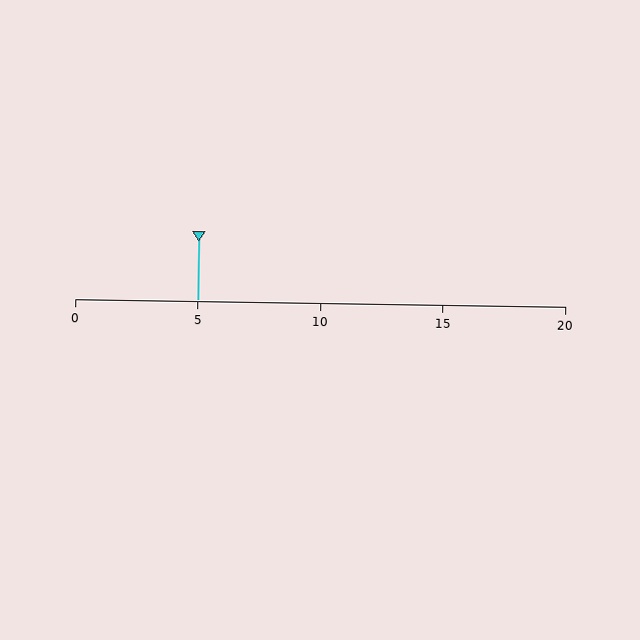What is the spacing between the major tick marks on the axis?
The major ticks are spaced 5 apart.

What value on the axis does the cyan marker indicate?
The marker indicates approximately 5.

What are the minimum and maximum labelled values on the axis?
The axis runs from 0 to 20.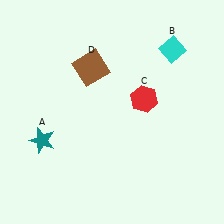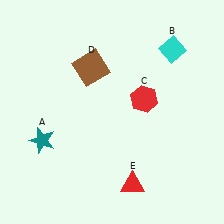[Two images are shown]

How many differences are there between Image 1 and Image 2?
There is 1 difference between the two images.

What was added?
A red triangle (E) was added in Image 2.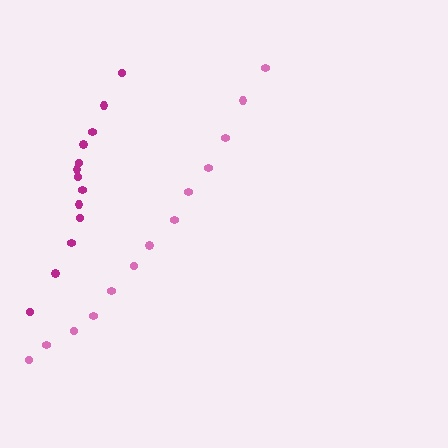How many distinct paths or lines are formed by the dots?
There are 2 distinct paths.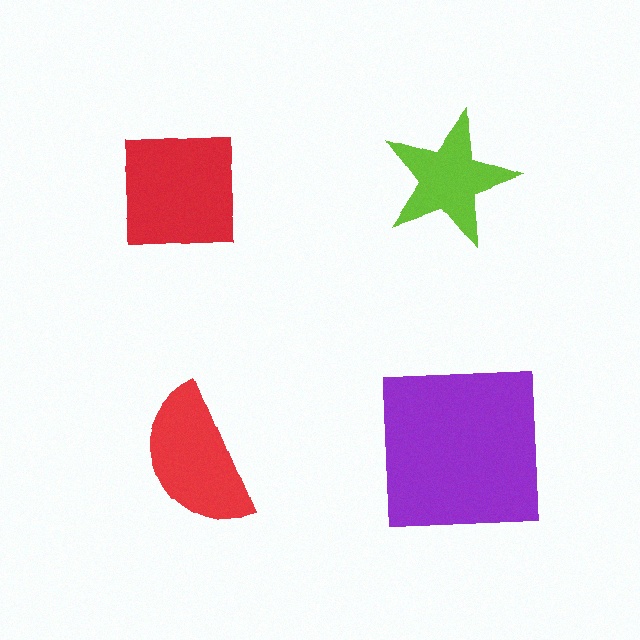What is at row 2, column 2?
A purple square.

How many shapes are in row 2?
2 shapes.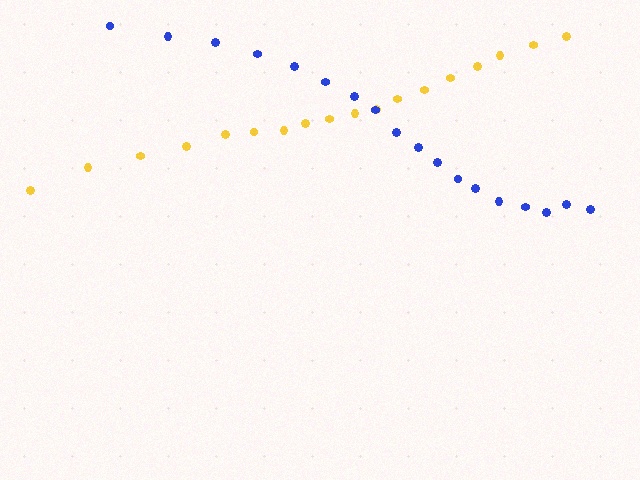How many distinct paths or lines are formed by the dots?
There are 2 distinct paths.